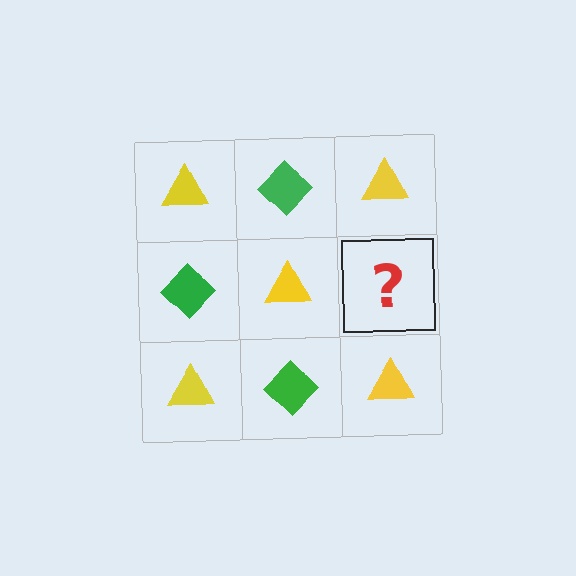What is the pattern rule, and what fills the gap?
The rule is that it alternates yellow triangle and green diamond in a checkerboard pattern. The gap should be filled with a green diamond.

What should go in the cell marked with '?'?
The missing cell should contain a green diamond.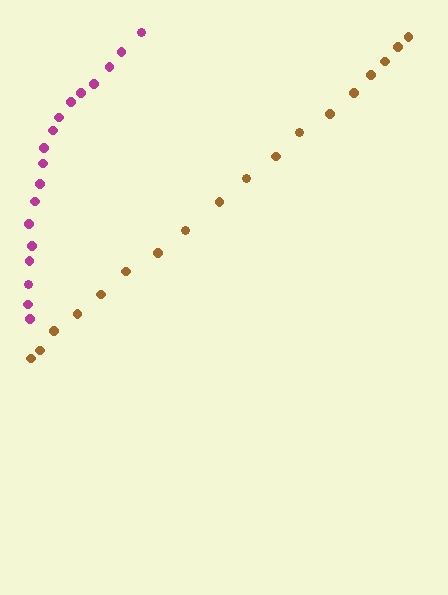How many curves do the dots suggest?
There are 2 distinct paths.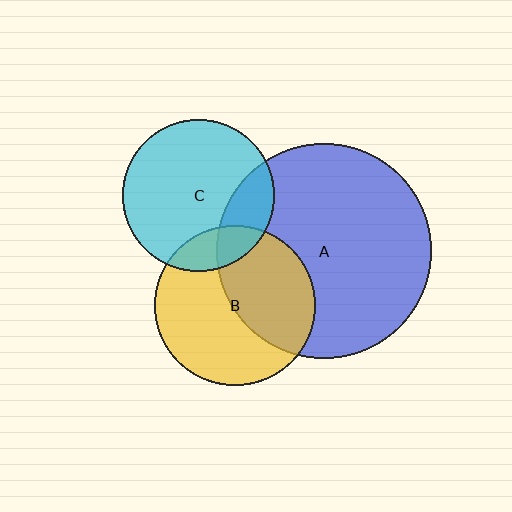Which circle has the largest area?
Circle A (blue).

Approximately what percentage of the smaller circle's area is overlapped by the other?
Approximately 20%.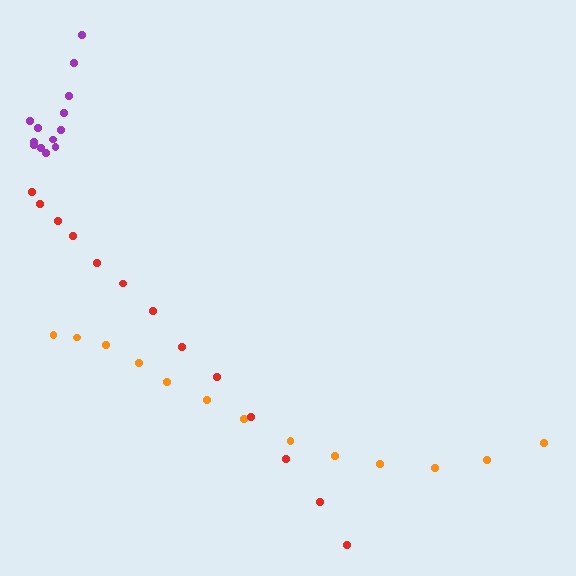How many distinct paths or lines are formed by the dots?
There are 3 distinct paths.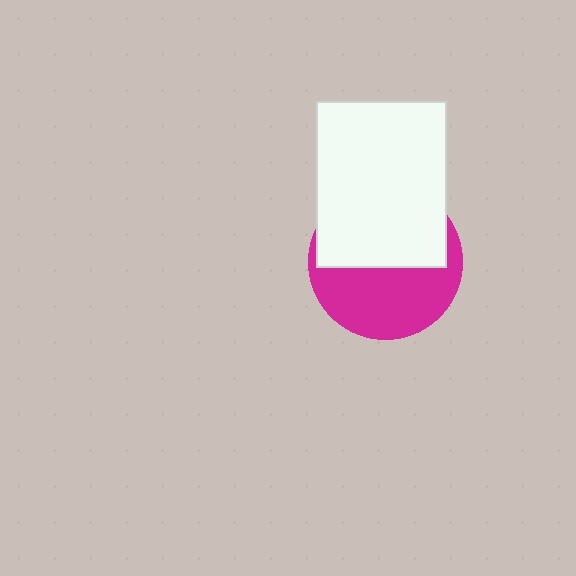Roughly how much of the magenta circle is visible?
About half of it is visible (roughly 50%).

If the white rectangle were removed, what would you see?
You would see the complete magenta circle.